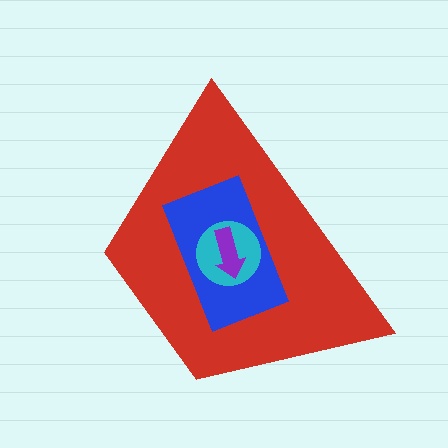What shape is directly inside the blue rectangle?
The cyan circle.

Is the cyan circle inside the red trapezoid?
Yes.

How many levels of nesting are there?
4.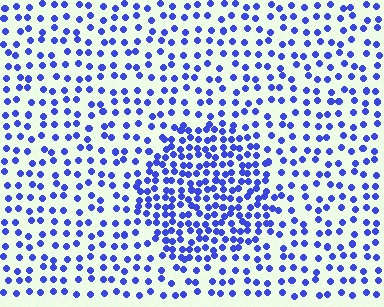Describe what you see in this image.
The image contains small blue elements arranged at two different densities. A circle-shaped region is visible where the elements are more densely packed than the surrounding area.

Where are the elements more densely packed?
The elements are more densely packed inside the circle boundary.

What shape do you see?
I see a circle.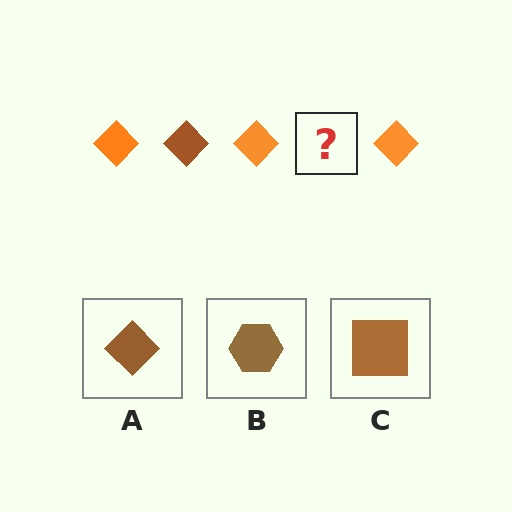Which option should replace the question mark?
Option A.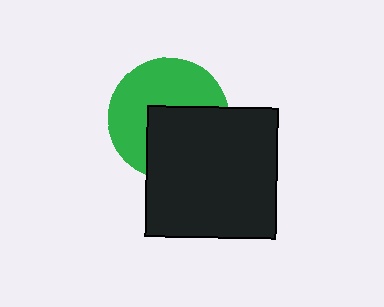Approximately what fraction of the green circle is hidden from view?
Roughly 46% of the green circle is hidden behind the black square.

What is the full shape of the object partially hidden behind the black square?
The partially hidden object is a green circle.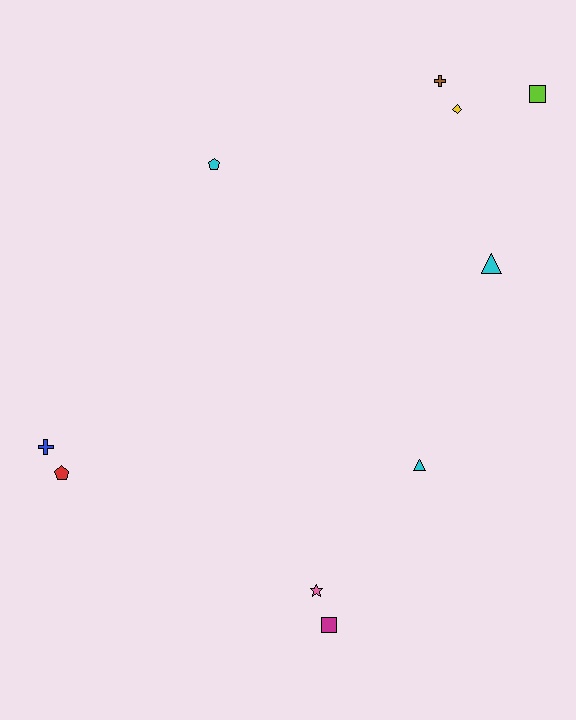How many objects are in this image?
There are 10 objects.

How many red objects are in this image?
There is 1 red object.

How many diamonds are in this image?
There is 1 diamond.